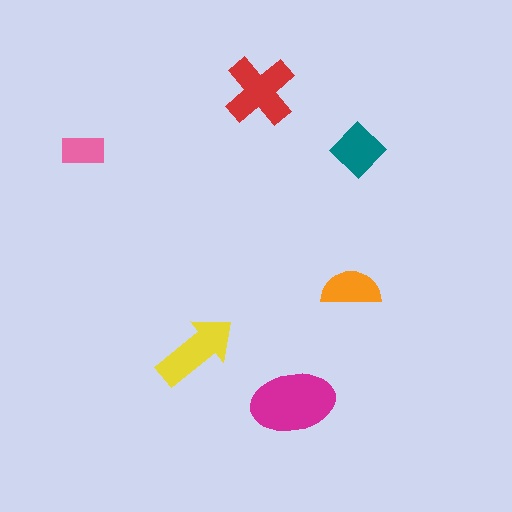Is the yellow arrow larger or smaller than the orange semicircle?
Larger.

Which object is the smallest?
The pink rectangle.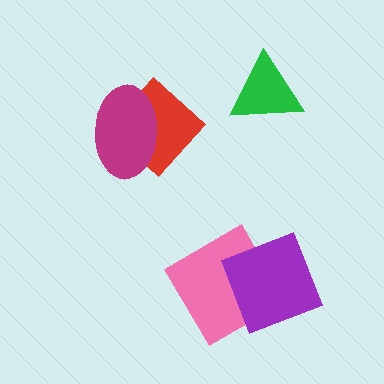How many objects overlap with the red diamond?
1 object overlaps with the red diamond.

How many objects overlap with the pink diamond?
1 object overlaps with the pink diamond.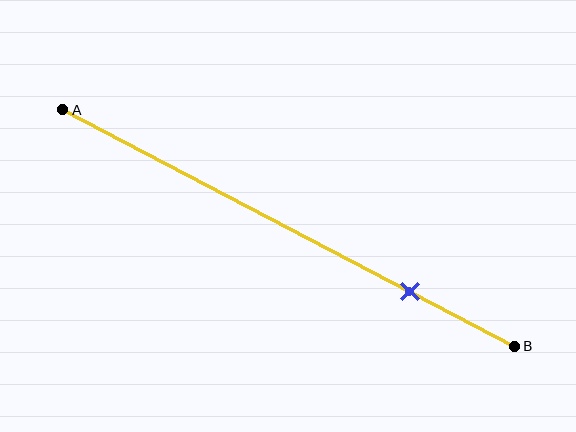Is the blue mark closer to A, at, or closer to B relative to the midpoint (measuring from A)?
The blue mark is closer to point B than the midpoint of segment AB.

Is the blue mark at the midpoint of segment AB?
No, the mark is at about 75% from A, not at the 50% midpoint.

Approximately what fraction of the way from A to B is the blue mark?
The blue mark is approximately 75% of the way from A to B.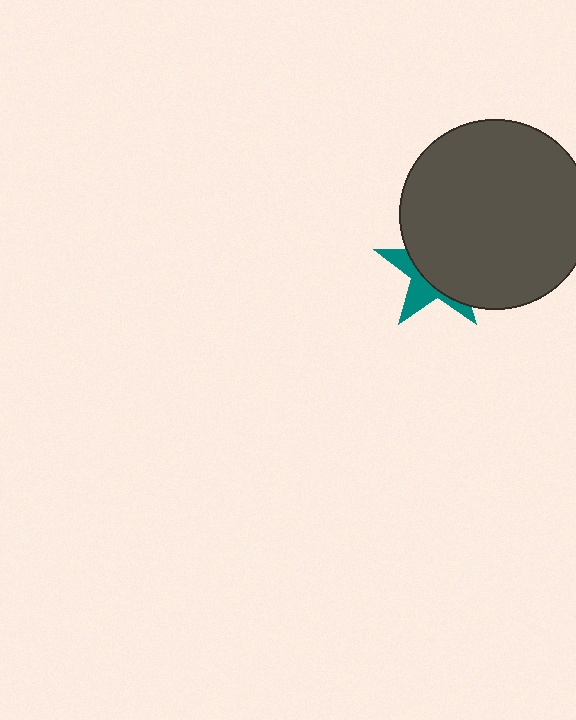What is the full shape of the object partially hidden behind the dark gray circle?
The partially hidden object is a teal star.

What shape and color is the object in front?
The object in front is a dark gray circle.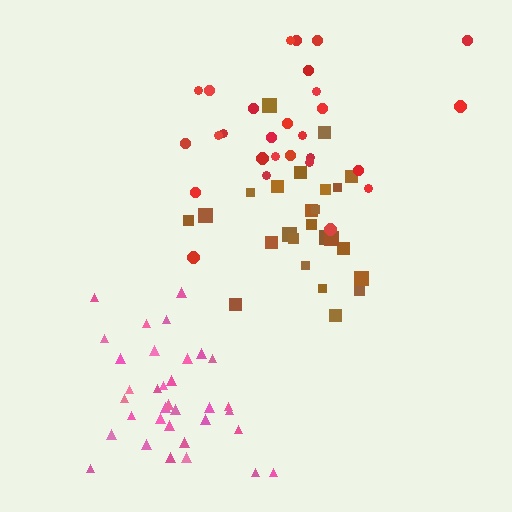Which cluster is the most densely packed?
Pink.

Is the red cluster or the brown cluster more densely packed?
Red.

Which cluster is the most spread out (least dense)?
Brown.